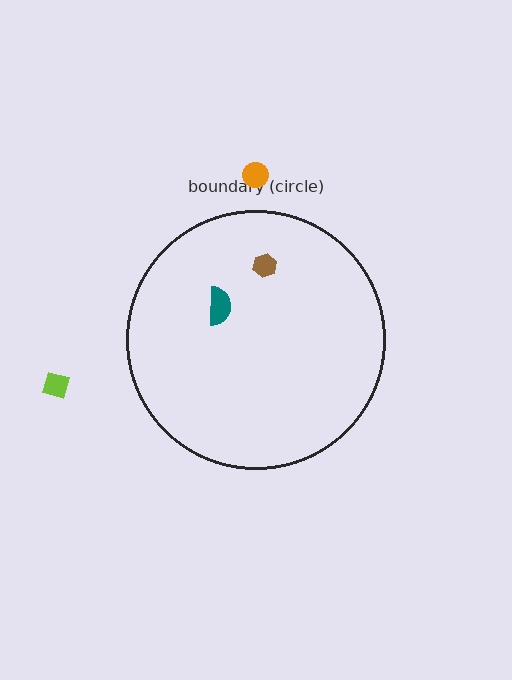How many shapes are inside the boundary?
2 inside, 2 outside.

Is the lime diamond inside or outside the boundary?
Outside.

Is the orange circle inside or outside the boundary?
Outside.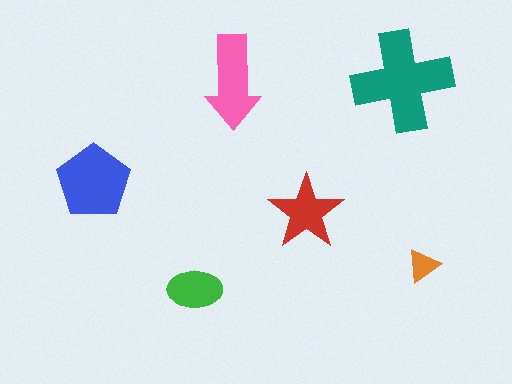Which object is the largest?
The teal cross.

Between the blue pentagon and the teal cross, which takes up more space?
The teal cross.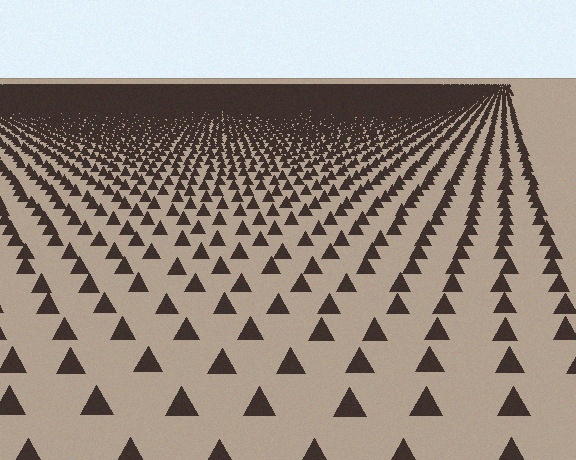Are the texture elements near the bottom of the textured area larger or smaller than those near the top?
Larger. Near the bottom, elements are closer to the viewer and appear at a bigger on-screen size.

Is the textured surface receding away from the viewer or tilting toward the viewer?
The surface is receding away from the viewer. Texture elements get smaller and denser toward the top.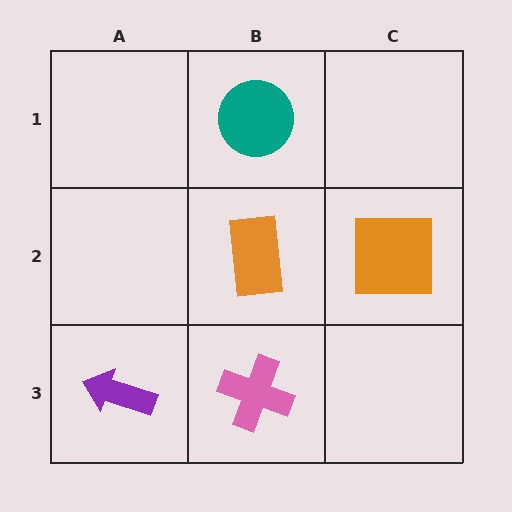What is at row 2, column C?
An orange square.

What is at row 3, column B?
A pink cross.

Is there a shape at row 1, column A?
No, that cell is empty.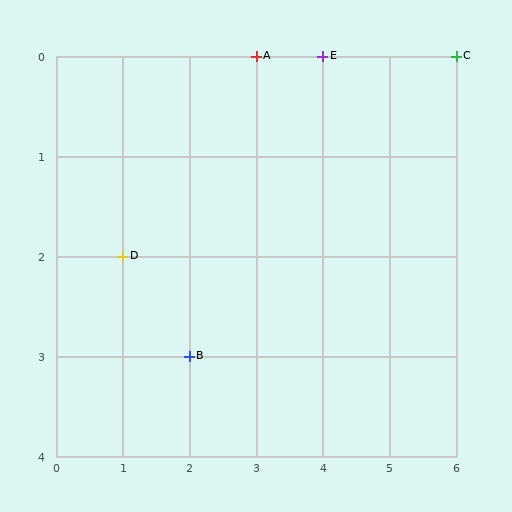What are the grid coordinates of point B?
Point B is at grid coordinates (2, 3).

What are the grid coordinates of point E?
Point E is at grid coordinates (4, 0).